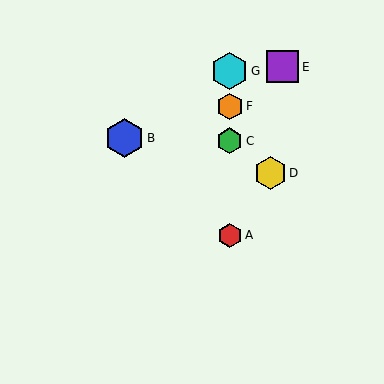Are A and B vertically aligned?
No, A is at x≈230 and B is at x≈124.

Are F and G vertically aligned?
Yes, both are at x≈230.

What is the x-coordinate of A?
Object A is at x≈230.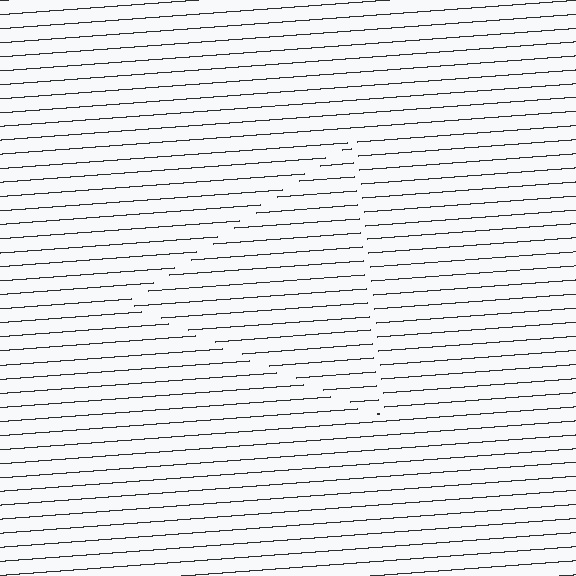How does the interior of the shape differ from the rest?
The interior of the shape contains the same grating, shifted by half a period — the contour is defined by the phase discontinuity where line-ends from the inner and outer gratings abut.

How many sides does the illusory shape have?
3 sides — the line-ends trace a triangle.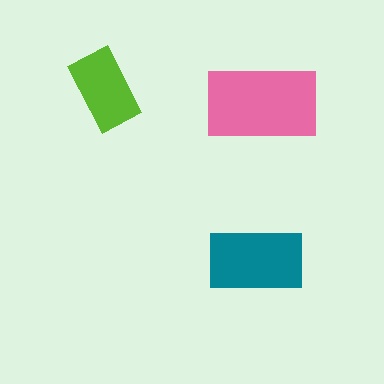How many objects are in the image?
There are 3 objects in the image.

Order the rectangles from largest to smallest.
the pink one, the teal one, the lime one.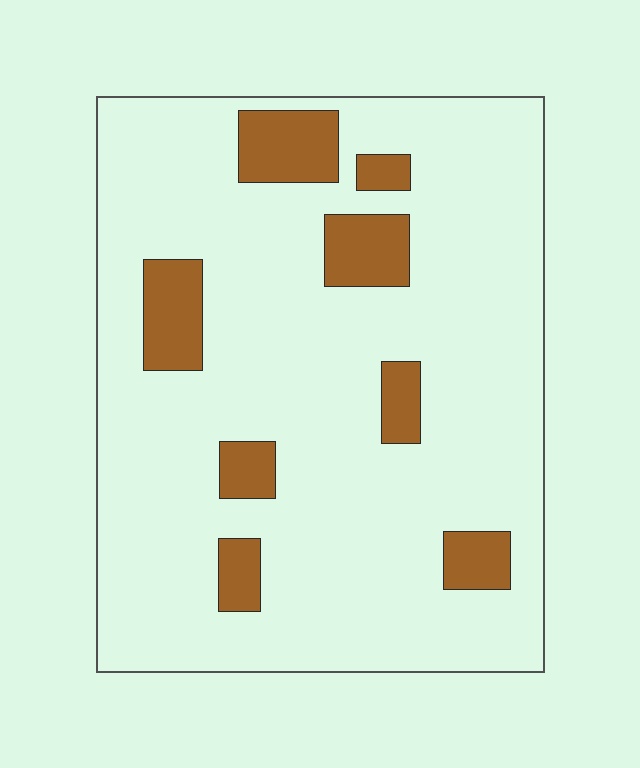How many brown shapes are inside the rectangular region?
8.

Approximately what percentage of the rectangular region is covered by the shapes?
Approximately 15%.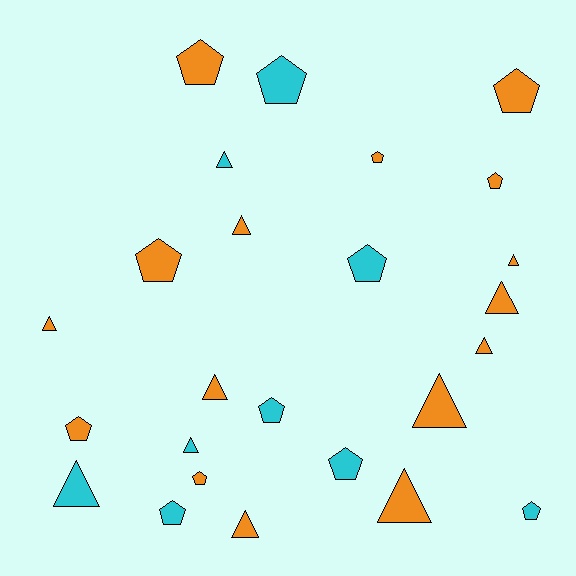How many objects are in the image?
There are 25 objects.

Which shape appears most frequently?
Pentagon, with 13 objects.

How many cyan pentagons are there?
There are 6 cyan pentagons.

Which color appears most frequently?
Orange, with 16 objects.